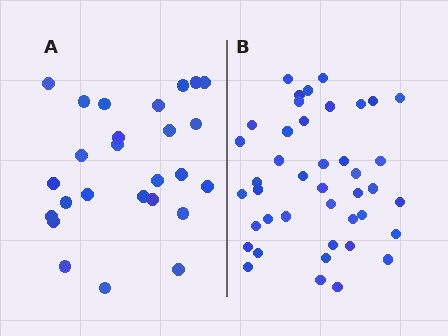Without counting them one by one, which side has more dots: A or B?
Region B (the right region) has more dots.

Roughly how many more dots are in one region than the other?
Region B has approximately 15 more dots than region A.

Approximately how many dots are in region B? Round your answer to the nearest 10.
About 40 dots. (The exact count is 42, which rounds to 40.)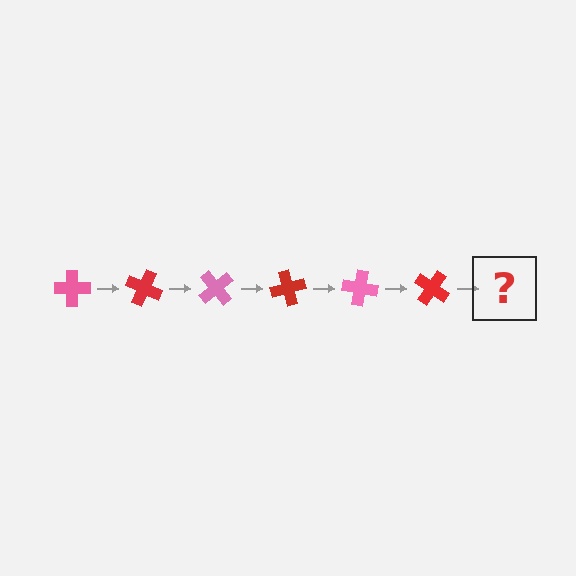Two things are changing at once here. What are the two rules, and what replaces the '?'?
The two rules are that it rotates 25 degrees each step and the color cycles through pink and red. The '?' should be a pink cross, rotated 150 degrees from the start.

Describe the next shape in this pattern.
It should be a pink cross, rotated 150 degrees from the start.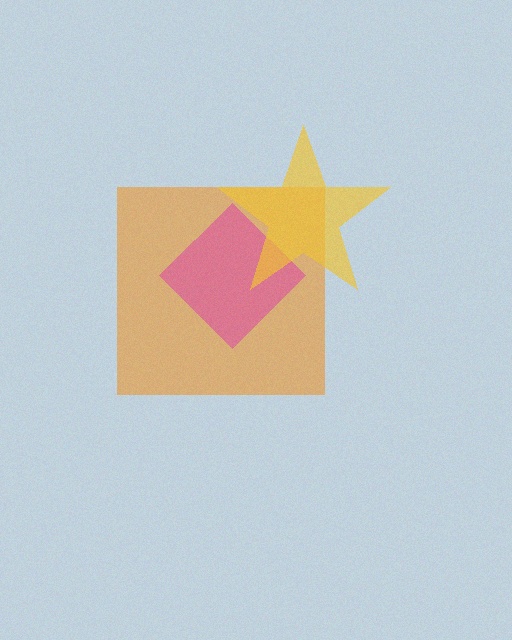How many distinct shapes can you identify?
There are 3 distinct shapes: an orange square, a pink diamond, a yellow star.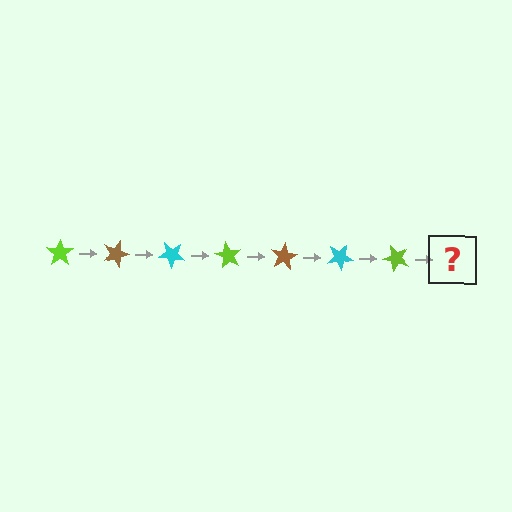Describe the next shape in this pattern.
It should be a brown star, rotated 140 degrees from the start.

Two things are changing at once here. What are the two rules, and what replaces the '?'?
The two rules are that it rotates 20 degrees each step and the color cycles through lime, brown, and cyan. The '?' should be a brown star, rotated 140 degrees from the start.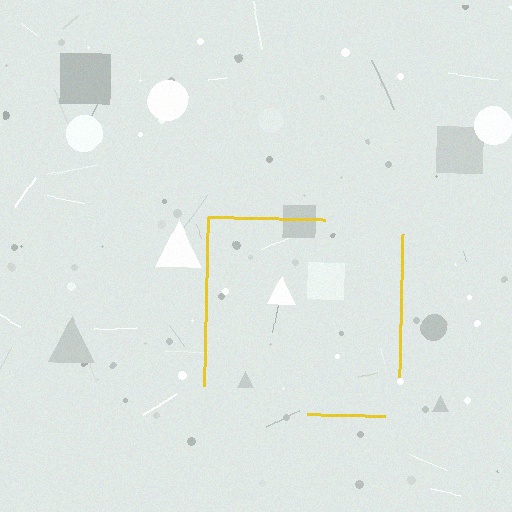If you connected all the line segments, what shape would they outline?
They would outline a square.